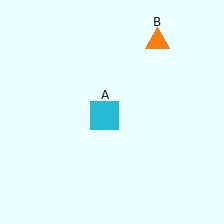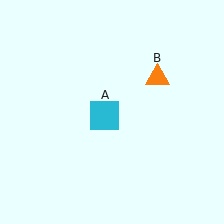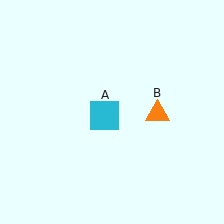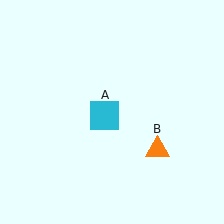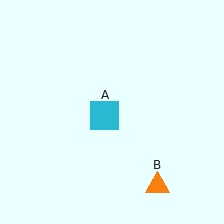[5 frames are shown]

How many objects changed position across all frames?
1 object changed position: orange triangle (object B).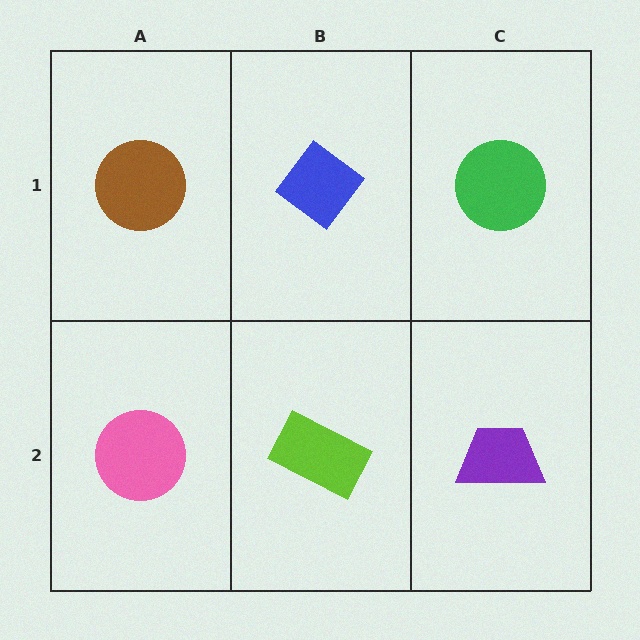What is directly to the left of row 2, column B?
A pink circle.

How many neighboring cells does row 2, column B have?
3.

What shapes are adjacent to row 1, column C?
A purple trapezoid (row 2, column C), a blue diamond (row 1, column B).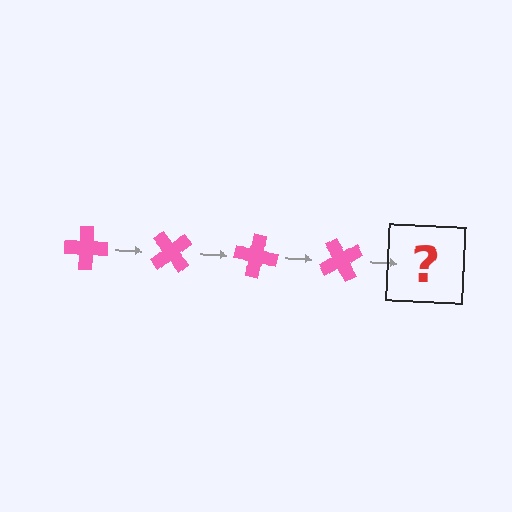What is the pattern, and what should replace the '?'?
The pattern is that the cross rotates 50 degrees each step. The '?' should be a pink cross rotated 200 degrees.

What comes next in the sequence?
The next element should be a pink cross rotated 200 degrees.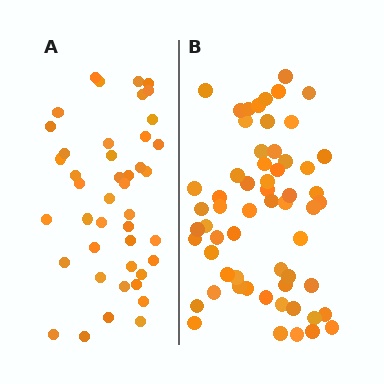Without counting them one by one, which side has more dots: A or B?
Region B (the right region) has more dots.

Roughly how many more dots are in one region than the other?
Region B has approximately 15 more dots than region A.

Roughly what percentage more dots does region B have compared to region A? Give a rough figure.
About 40% more.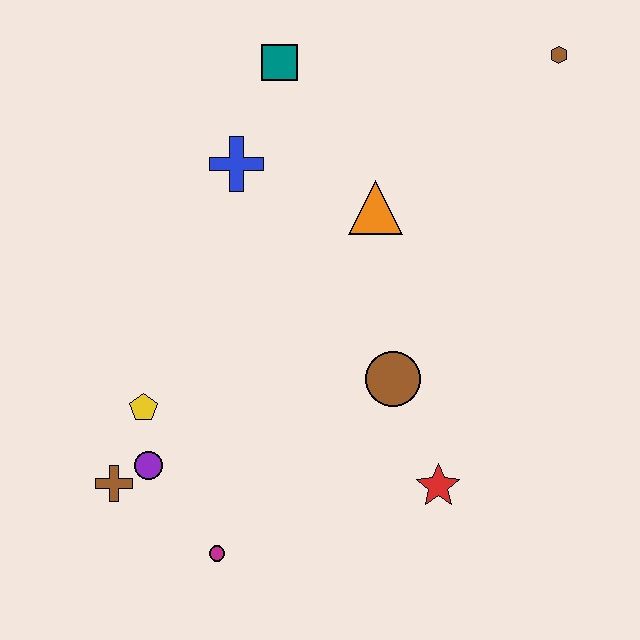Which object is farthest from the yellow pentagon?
The brown hexagon is farthest from the yellow pentagon.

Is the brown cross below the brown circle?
Yes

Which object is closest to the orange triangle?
The blue cross is closest to the orange triangle.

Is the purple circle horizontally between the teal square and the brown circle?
No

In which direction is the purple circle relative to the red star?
The purple circle is to the left of the red star.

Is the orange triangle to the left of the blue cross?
No